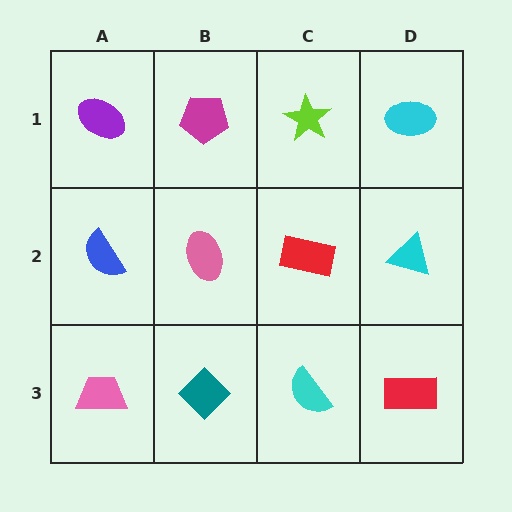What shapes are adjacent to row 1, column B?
A pink ellipse (row 2, column B), a purple ellipse (row 1, column A), a lime star (row 1, column C).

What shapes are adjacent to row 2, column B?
A magenta pentagon (row 1, column B), a teal diamond (row 3, column B), a blue semicircle (row 2, column A), a red rectangle (row 2, column C).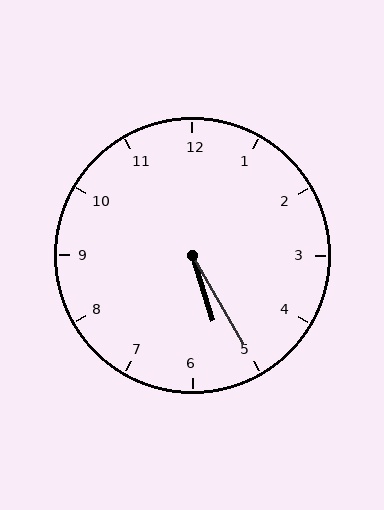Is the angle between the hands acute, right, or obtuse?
It is acute.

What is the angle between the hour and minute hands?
Approximately 12 degrees.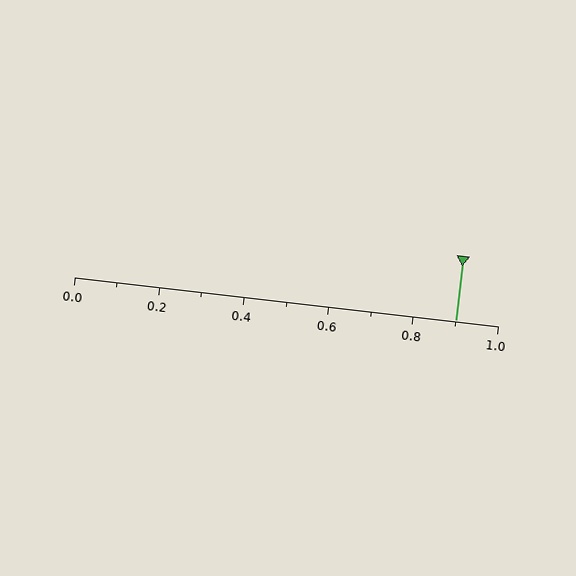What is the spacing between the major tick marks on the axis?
The major ticks are spaced 0.2 apart.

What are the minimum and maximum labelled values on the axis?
The axis runs from 0.0 to 1.0.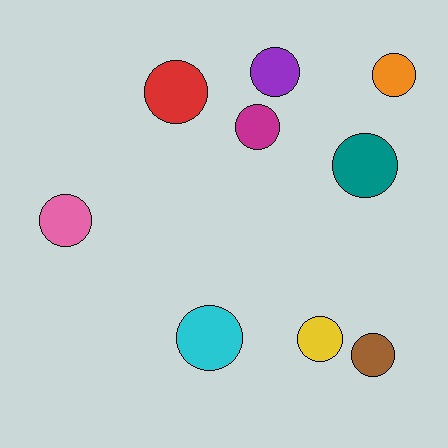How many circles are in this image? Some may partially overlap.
There are 9 circles.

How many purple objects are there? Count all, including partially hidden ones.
There is 1 purple object.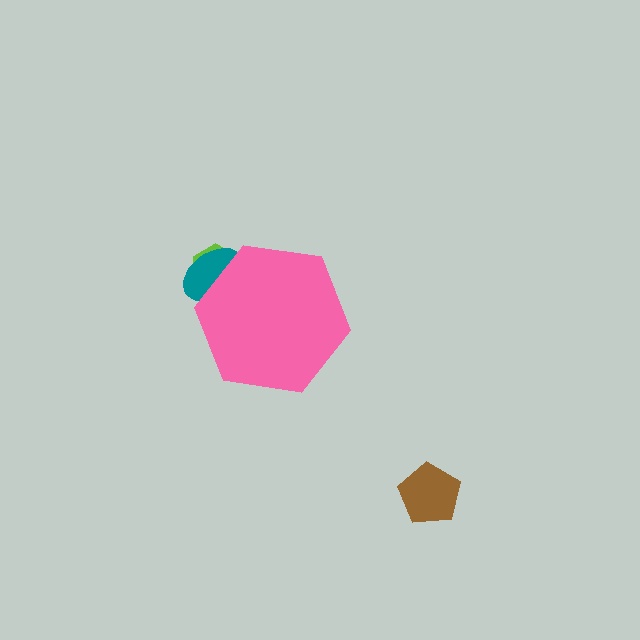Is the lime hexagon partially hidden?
Yes, the lime hexagon is partially hidden behind the pink hexagon.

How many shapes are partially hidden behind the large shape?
2 shapes are partially hidden.